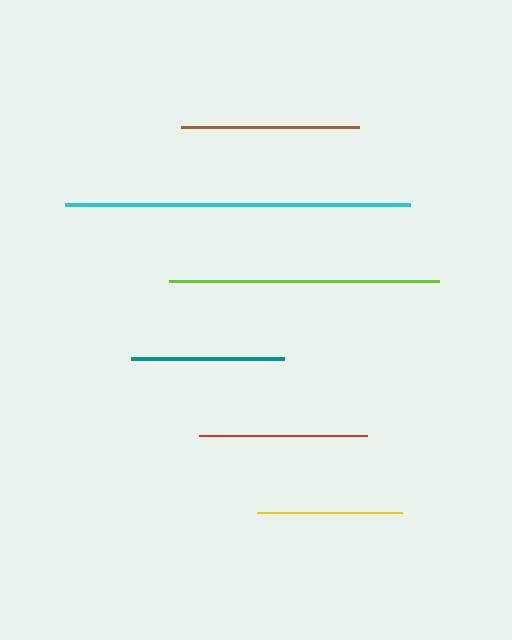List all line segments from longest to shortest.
From longest to shortest: cyan, lime, brown, red, teal, yellow.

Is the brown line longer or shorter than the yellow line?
The brown line is longer than the yellow line.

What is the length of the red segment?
The red segment is approximately 168 pixels long.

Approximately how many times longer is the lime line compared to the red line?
The lime line is approximately 1.6 times the length of the red line.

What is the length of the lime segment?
The lime segment is approximately 270 pixels long.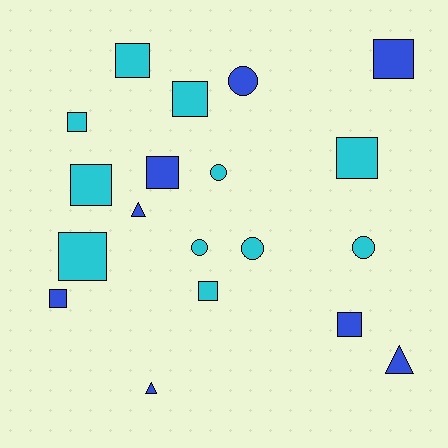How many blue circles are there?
There is 1 blue circle.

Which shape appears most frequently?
Square, with 11 objects.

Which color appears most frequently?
Cyan, with 11 objects.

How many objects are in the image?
There are 19 objects.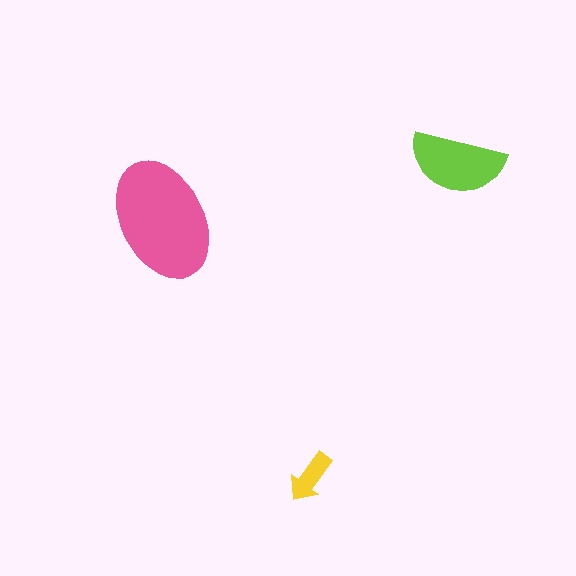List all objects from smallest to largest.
The yellow arrow, the lime semicircle, the pink ellipse.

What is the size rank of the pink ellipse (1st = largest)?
1st.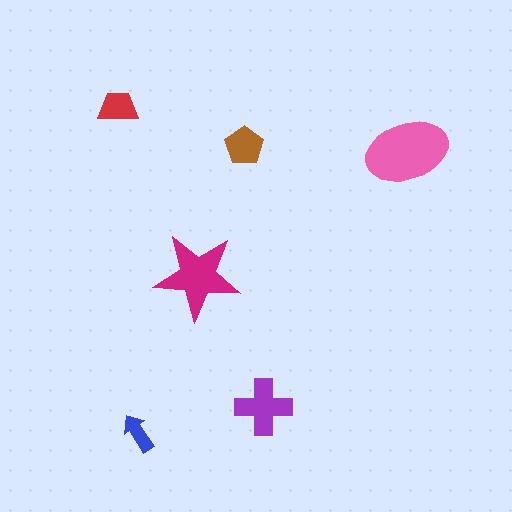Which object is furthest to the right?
The pink ellipse is rightmost.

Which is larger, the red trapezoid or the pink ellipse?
The pink ellipse.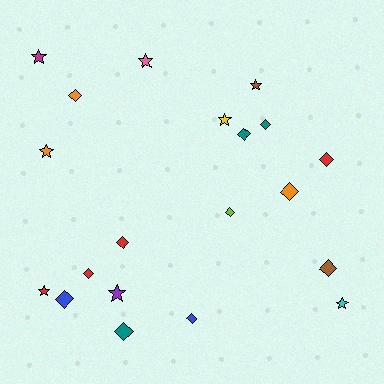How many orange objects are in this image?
There are 3 orange objects.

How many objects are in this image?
There are 20 objects.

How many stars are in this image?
There are 8 stars.